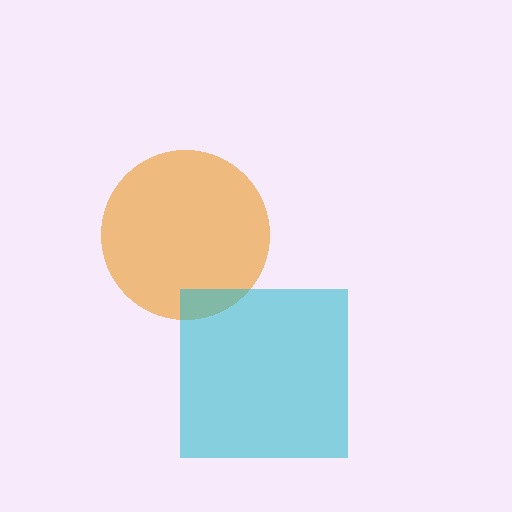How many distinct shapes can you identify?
There are 2 distinct shapes: an orange circle, a cyan square.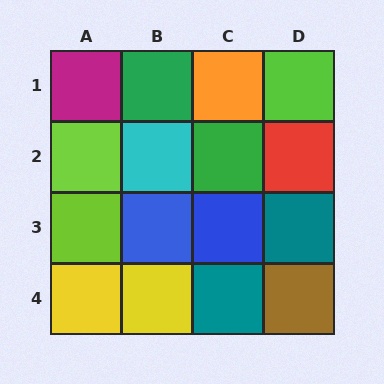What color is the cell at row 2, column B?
Cyan.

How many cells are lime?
3 cells are lime.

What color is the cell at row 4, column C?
Teal.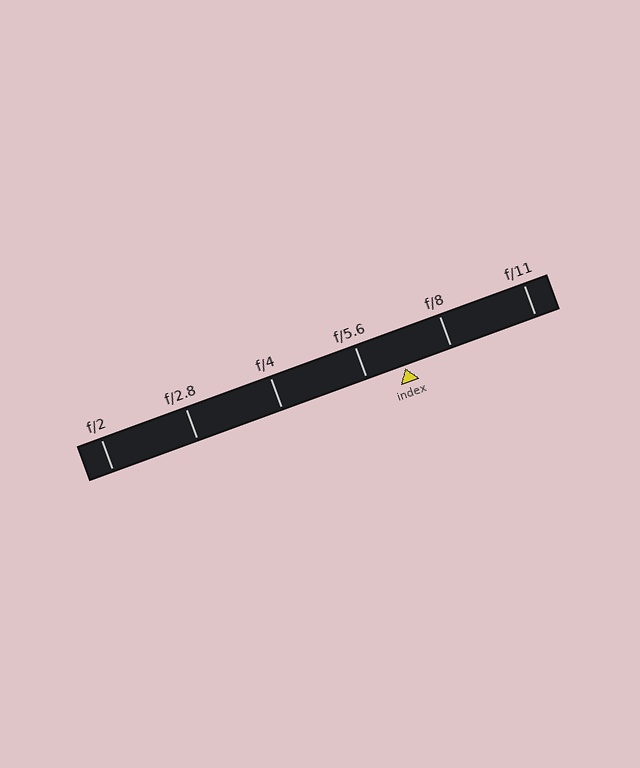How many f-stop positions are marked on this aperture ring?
There are 6 f-stop positions marked.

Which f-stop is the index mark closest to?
The index mark is closest to f/5.6.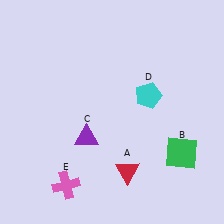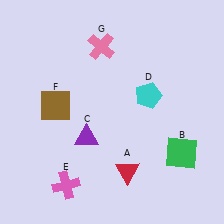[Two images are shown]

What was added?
A brown square (F), a pink cross (G) were added in Image 2.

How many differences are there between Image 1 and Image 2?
There are 2 differences between the two images.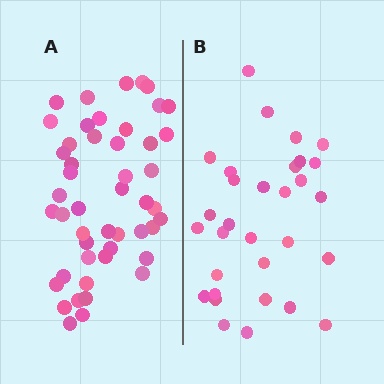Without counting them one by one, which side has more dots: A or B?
Region A (the left region) has more dots.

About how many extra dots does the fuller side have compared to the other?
Region A has approximately 15 more dots than region B.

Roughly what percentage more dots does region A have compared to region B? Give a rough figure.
About 55% more.